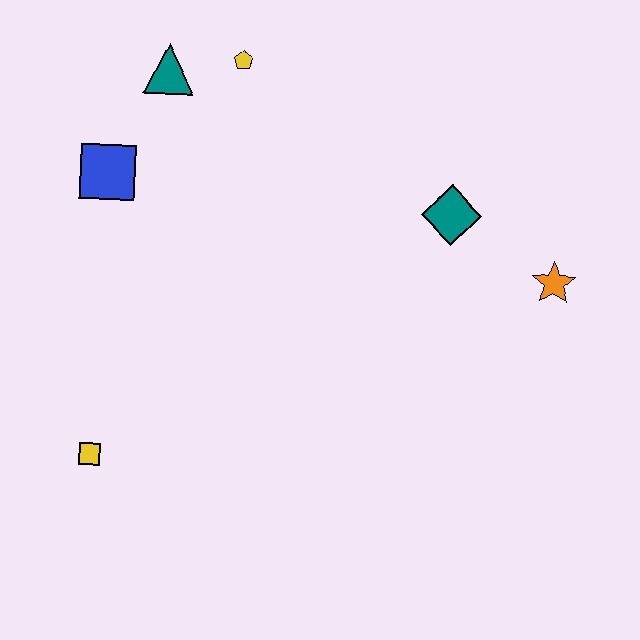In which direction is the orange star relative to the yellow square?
The orange star is to the right of the yellow square.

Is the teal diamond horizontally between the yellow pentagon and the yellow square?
No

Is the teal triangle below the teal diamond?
No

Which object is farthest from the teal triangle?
The orange star is farthest from the teal triangle.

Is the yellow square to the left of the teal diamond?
Yes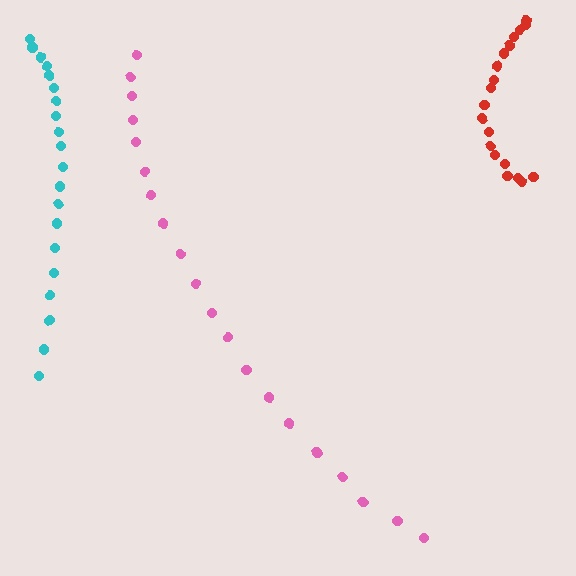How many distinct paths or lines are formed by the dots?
There are 3 distinct paths.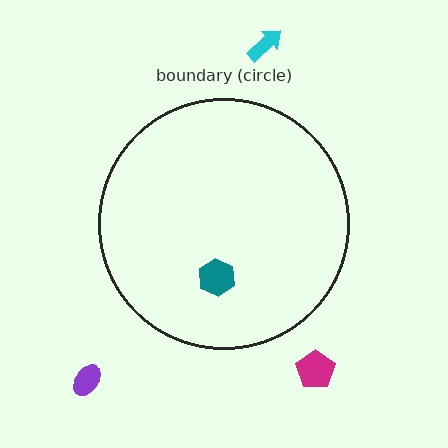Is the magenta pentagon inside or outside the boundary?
Outside.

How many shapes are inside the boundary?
1 inside, 3 outside.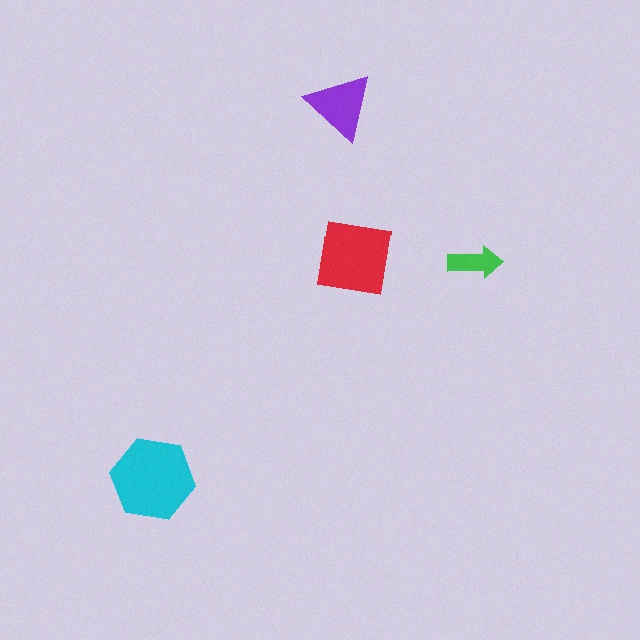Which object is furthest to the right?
The green arrow is rightmost.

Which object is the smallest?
The green arrow.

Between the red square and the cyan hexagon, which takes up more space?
The cyan hexagon.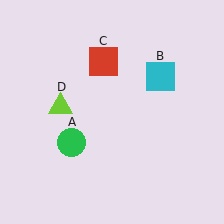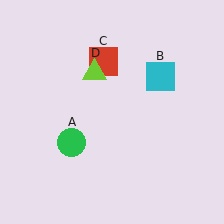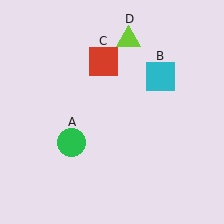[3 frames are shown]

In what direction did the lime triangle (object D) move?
The lime triangle (object D) moved up and to the right.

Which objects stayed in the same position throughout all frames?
Green circle (object A) and cyan square (object B) and red square (object C) remained stationary.